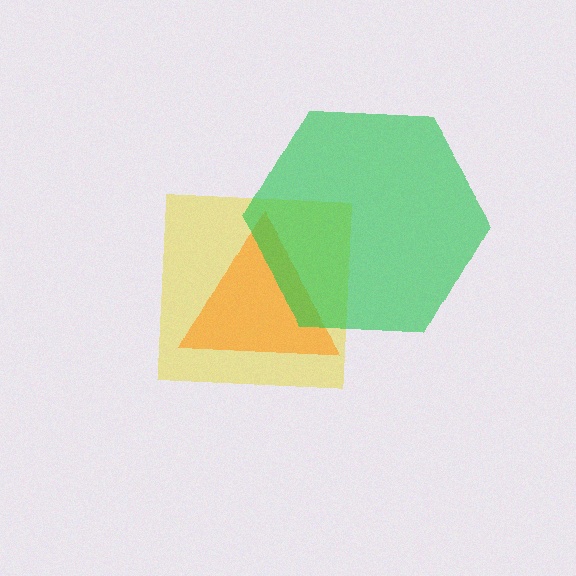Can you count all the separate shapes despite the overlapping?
Yes, there are 3 separate shapes.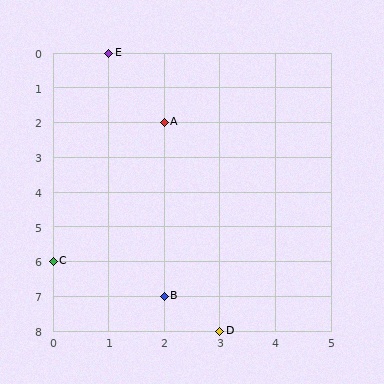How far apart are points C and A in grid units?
Points C and A are 2 columns and 4 rows apart (about 4.5 grid units diagonally).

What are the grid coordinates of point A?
Point A is at grid coordinates (2, 2).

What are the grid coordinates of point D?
Point D is at grid coordinates (3, 8).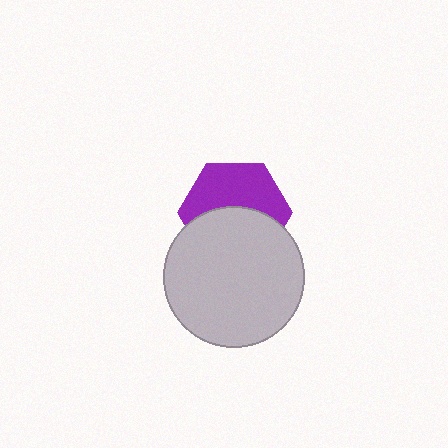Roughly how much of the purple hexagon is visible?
About half of it is visible (roughly 50%).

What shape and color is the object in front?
The object in front is a light gray circle.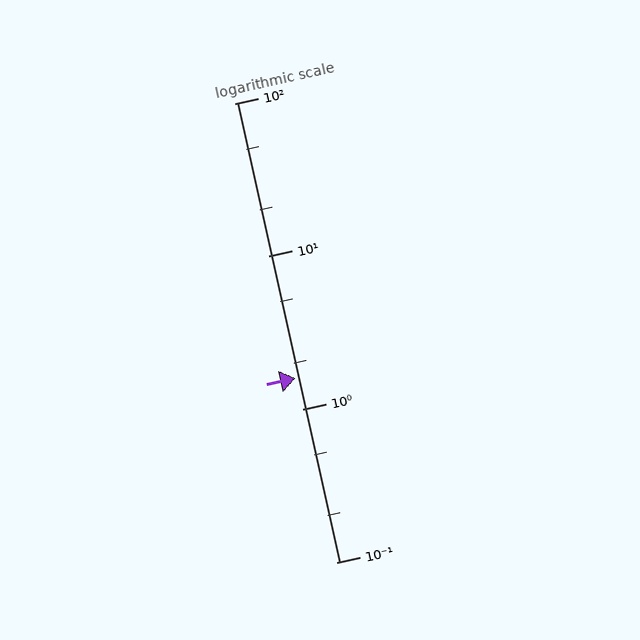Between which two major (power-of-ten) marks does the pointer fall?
The pointer is between 1 and 10.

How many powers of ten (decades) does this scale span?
The scale spans 3 decades, from 0.1 to 100.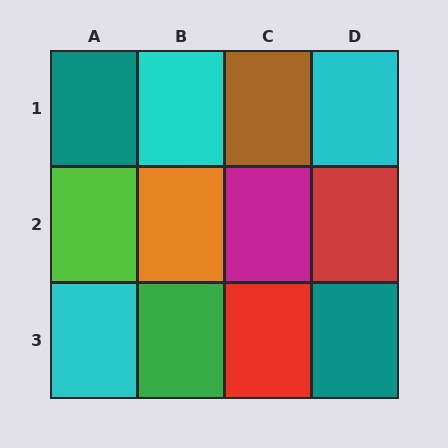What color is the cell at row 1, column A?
Teal.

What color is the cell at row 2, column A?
Lime.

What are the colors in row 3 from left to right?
Cyan, green, red, teal.